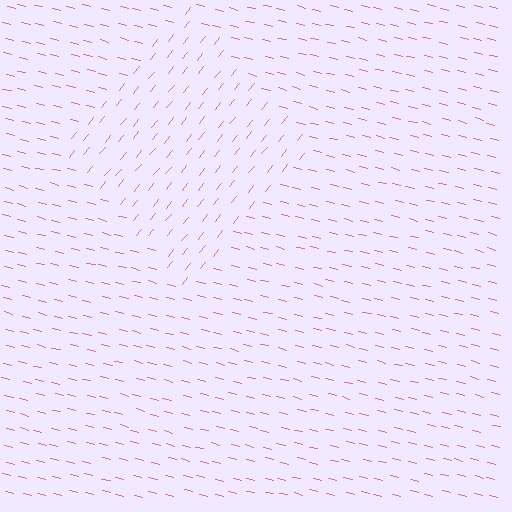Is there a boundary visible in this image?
Yes, there is a texture boundary formed by a change in line orientation.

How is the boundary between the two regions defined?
The boundary is defined purely by a change in line orientation (approximately 65 degrees difference). All lines are the same color and thickness.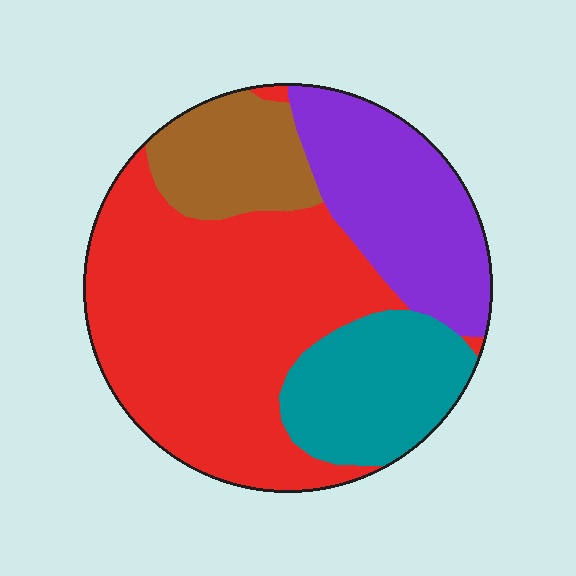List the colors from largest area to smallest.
From largest to smallest: red, purple, teal, brown.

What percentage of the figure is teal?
Teal takes up less than a quarter of the figure.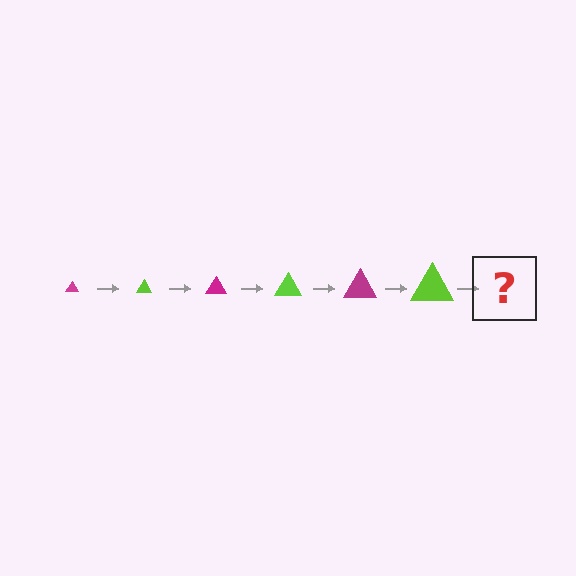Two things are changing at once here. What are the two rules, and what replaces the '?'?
The two rules are that the triangle grows larger each step and the color cycles through magenta and lime. The '?' should be a magenta triangle, larger than the previous one.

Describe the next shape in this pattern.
It should be a magenta triangle, larger than the previous one.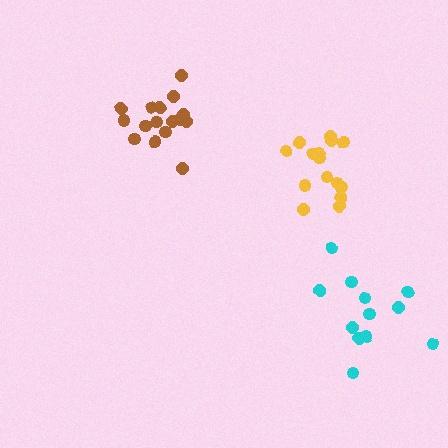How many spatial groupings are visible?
There are 3 spatial groupings.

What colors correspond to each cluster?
The clusters are colored: brown, yellow, cyan.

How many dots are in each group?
Group 1: 16 dots, Group 2: 15 dots, Group 3: 12 dots (43 total).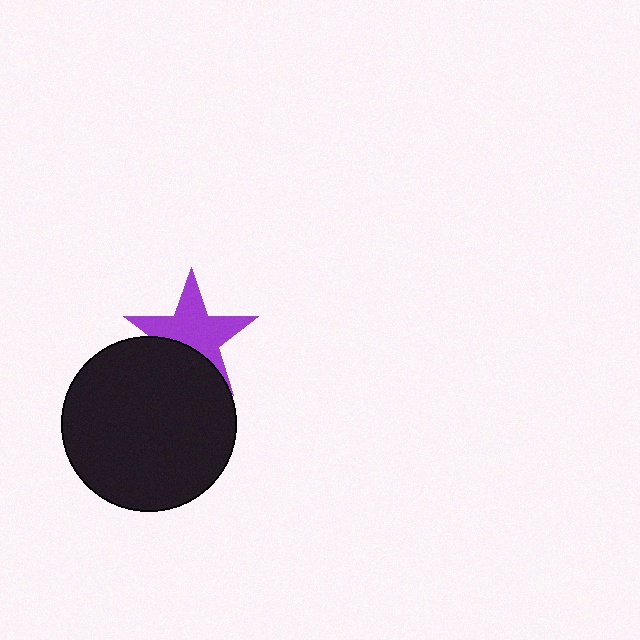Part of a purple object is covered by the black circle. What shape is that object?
It is a star.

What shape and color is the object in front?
The object in front is a black circle.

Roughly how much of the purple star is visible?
Most of it is visible (roughly 68%).